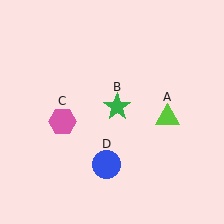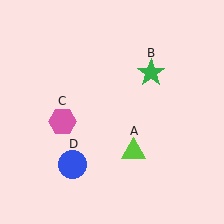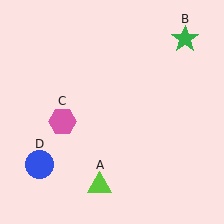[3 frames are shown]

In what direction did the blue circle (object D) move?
The blue circle (object D) moved left.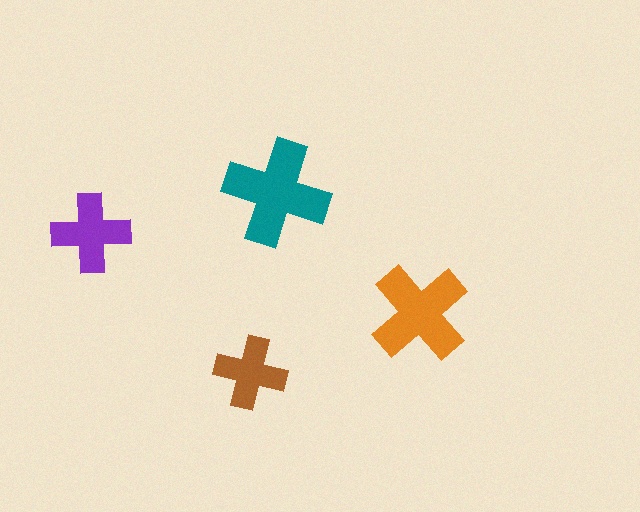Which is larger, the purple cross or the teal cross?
The teal one.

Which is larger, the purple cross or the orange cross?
The orange one.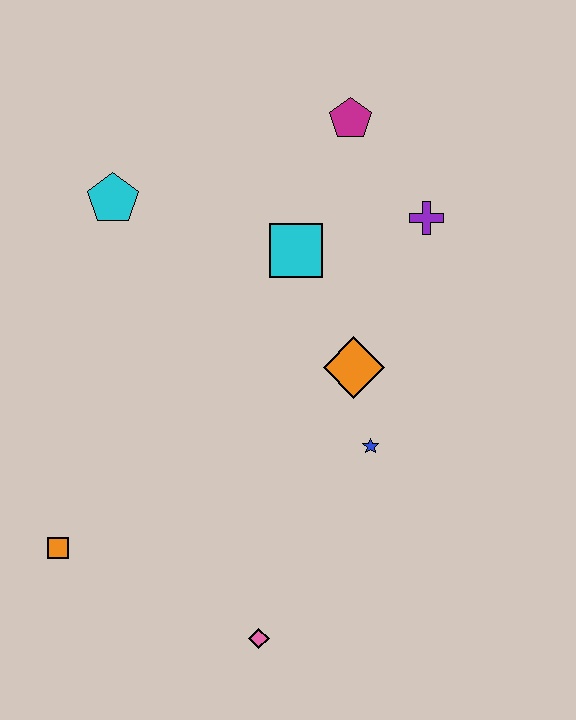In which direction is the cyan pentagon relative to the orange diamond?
The cyan pentagon is to the left of the orange diamond.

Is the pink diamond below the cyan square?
Yes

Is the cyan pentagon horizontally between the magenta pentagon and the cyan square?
No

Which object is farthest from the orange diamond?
The orange square is farthest from the orange diamond.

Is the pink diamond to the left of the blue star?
Yes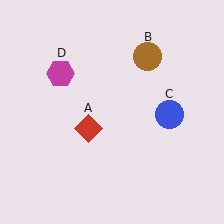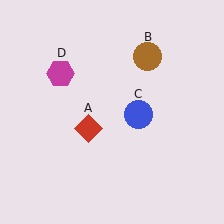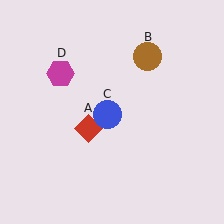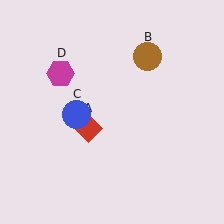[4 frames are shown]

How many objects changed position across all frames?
1 object changed position: blue circle (object C).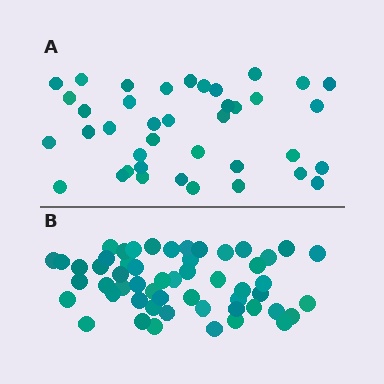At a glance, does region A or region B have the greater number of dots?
Region B (the bottom region) has more dots.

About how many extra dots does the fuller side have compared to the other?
Region B has approximately 15 more dots than region A.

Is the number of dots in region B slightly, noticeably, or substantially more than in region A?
Region B has noticeably more, but not dramatically so. The ratio is roughly 1.4 to 1.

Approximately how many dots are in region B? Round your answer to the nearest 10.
About 50 dots. (The exact count is 54, which rounds to 50.)